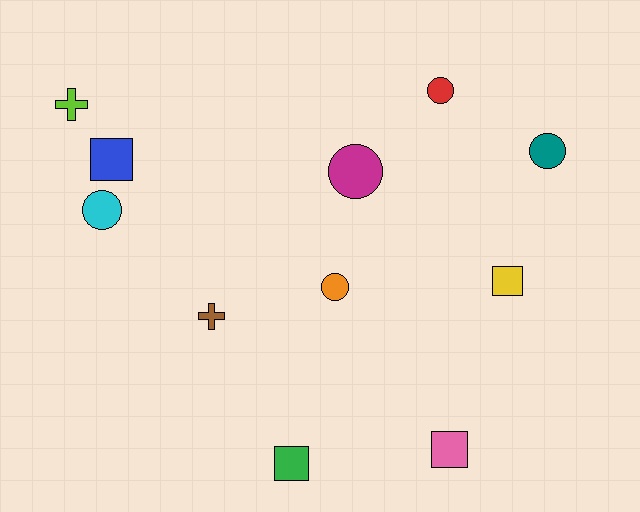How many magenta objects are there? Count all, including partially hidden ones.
There is 1 magenta object.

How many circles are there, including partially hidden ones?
There are 5 circles.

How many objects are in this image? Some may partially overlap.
There are 11 objects.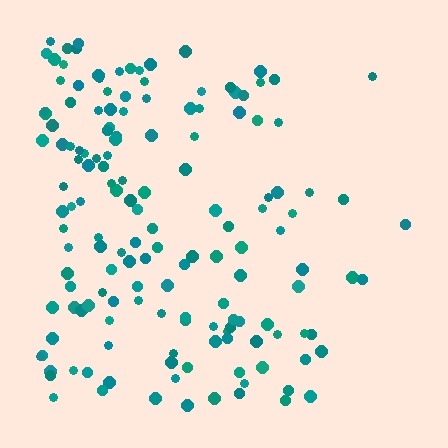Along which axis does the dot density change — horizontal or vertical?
Horizontal.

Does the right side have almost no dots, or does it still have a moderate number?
Still a moderate number, just noticeably fewer than the left.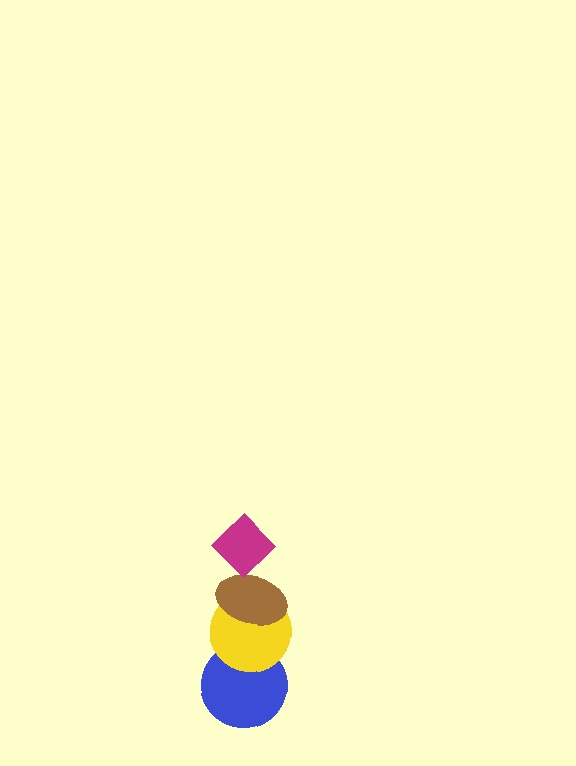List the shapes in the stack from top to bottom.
From top to bottom: the magenta diamond, the brown ellipse, the yellow circle, the blue circle.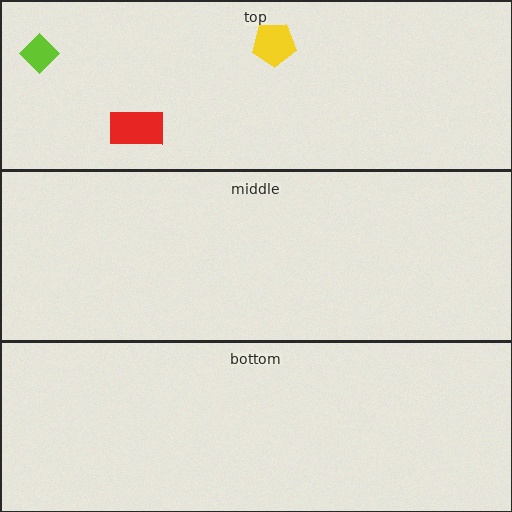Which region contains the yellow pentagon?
The top region.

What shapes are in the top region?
The lime diamond, the red rectangle, the yellow pentagon.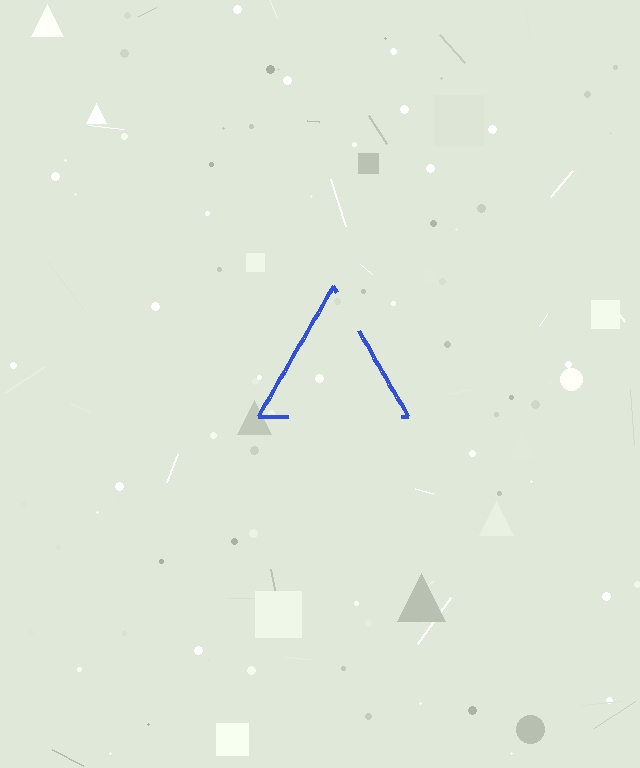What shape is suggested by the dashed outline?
The dashed outline suggests a triangle.